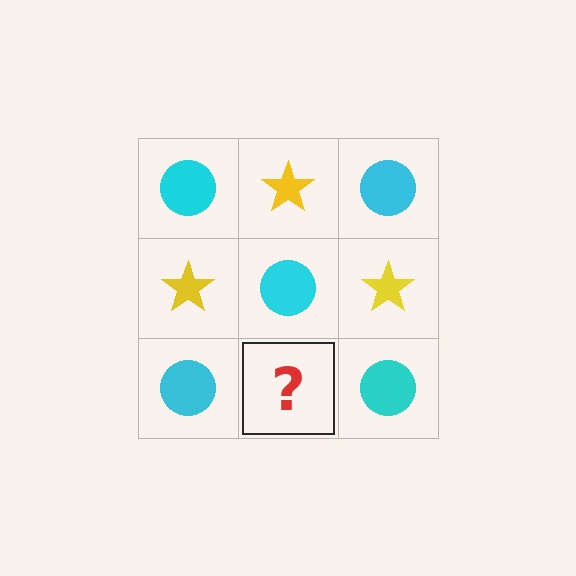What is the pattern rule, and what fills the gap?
The rule is that it alternates cyan circle and yellow star in a checkerboard pattern. The gap should be filled with a yellow star.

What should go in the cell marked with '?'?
The missing cell should contain a yellow star.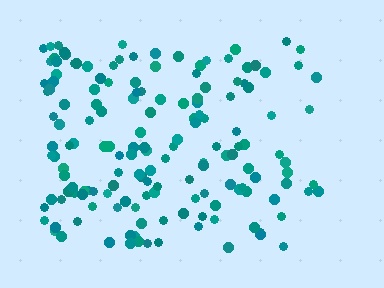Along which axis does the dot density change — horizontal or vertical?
Horizontal.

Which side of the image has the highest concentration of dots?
The left.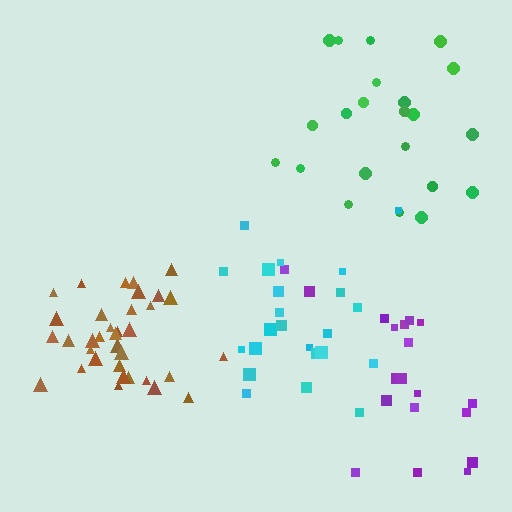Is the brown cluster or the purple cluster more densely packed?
Brown.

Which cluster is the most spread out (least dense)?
Purple.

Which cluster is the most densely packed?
Brown.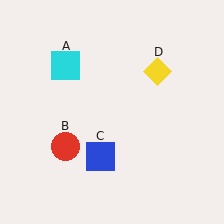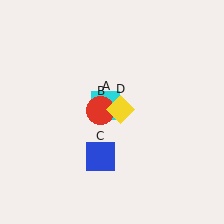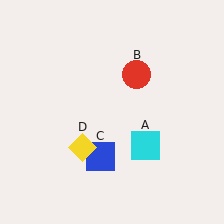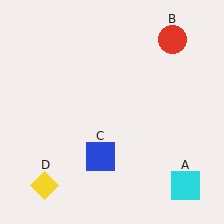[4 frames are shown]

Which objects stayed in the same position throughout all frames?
Blue square (object C) remained stationary.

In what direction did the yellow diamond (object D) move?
The yellow diamond (object D) moved down and to the left.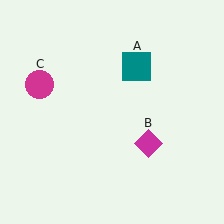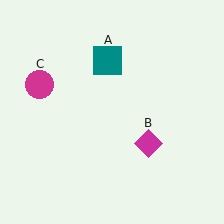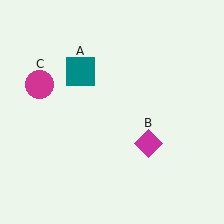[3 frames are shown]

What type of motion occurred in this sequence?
The teal square (object A) rotated counterclockwise around the center of the scene.